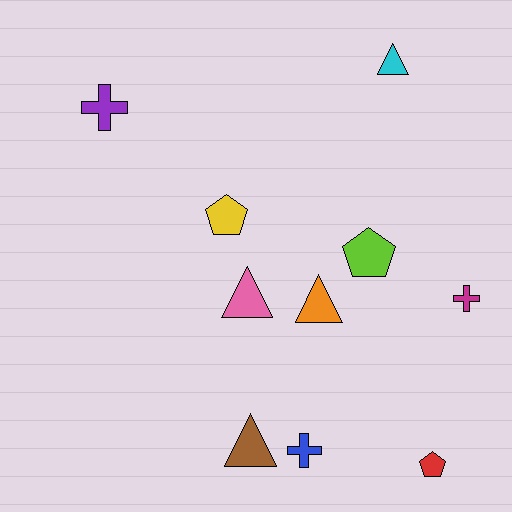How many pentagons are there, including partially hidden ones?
There are 3 pentagons.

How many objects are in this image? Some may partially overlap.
There are 10 objects.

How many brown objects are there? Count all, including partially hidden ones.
There is 1 brown object.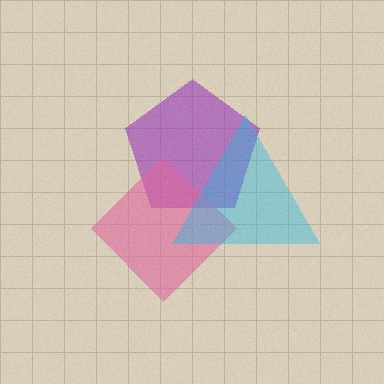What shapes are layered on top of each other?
The layered shapes are: a purple pentagon, a pink diamond, a cyan triangle.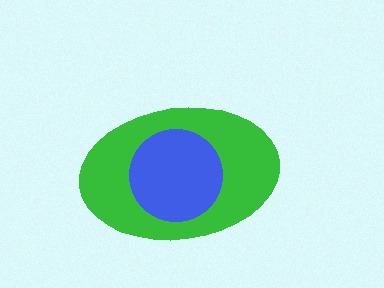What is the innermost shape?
The blue circle.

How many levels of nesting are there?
2.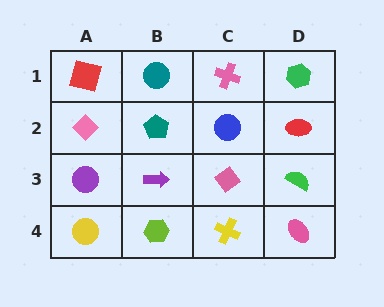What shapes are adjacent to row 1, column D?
A red ellipse (row 2, column D), a pink cross (row 1, column C).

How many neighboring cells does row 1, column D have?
2.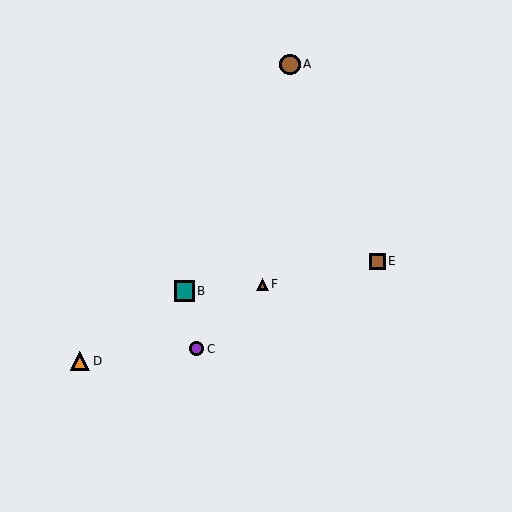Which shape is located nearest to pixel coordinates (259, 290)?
The brown triangle (labeled F) at (262, 284) is nearest to that location.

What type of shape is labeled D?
Shape D is an orange triangle.